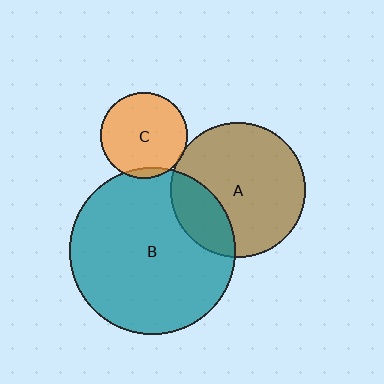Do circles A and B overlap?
Yes.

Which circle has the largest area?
Circle B (teal).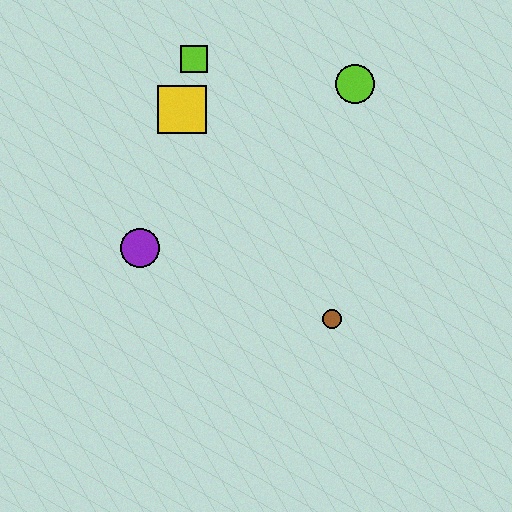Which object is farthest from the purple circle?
The lime circle is farthest from the purple circle.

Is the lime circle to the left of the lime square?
No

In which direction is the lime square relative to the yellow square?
The lime square is above the yellow square.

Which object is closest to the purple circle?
The yellow square is closest to the purple circle.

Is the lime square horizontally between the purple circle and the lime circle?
Yes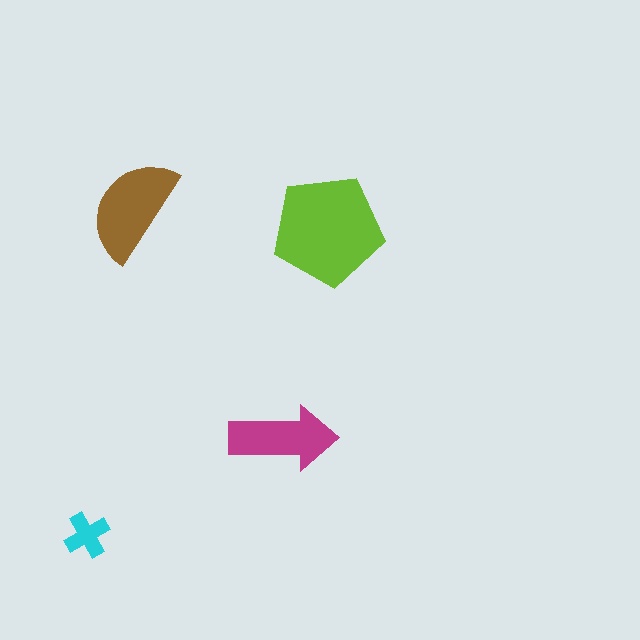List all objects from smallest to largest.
The cyan cross, the magenta arrow, the brown semicircle, the lime pentagon.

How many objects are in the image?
There are 4 objects in the image.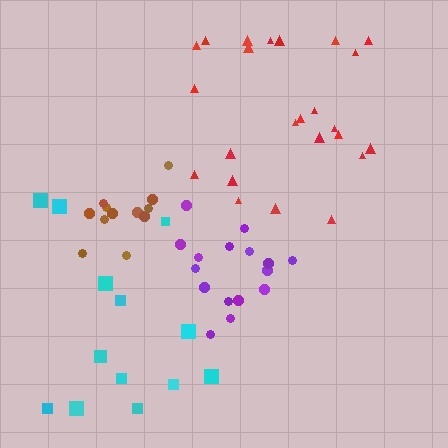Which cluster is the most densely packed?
Brown.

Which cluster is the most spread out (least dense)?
Cyan.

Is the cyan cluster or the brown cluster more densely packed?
Brown.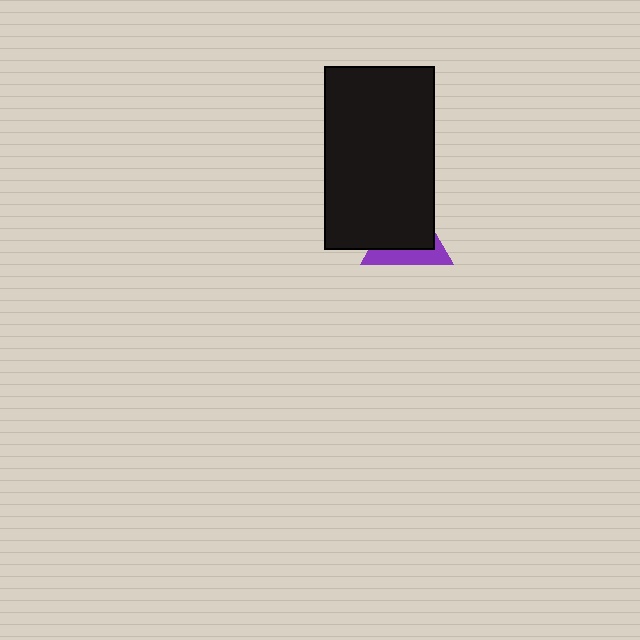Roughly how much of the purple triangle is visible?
A small part of it is visible (roughly 37%).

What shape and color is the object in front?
The object in front is a black rectangle.